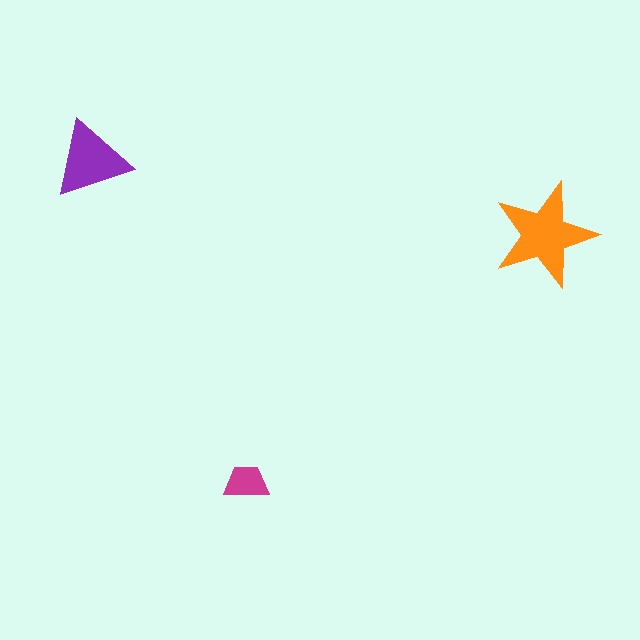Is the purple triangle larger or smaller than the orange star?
Smaller.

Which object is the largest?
The orange star.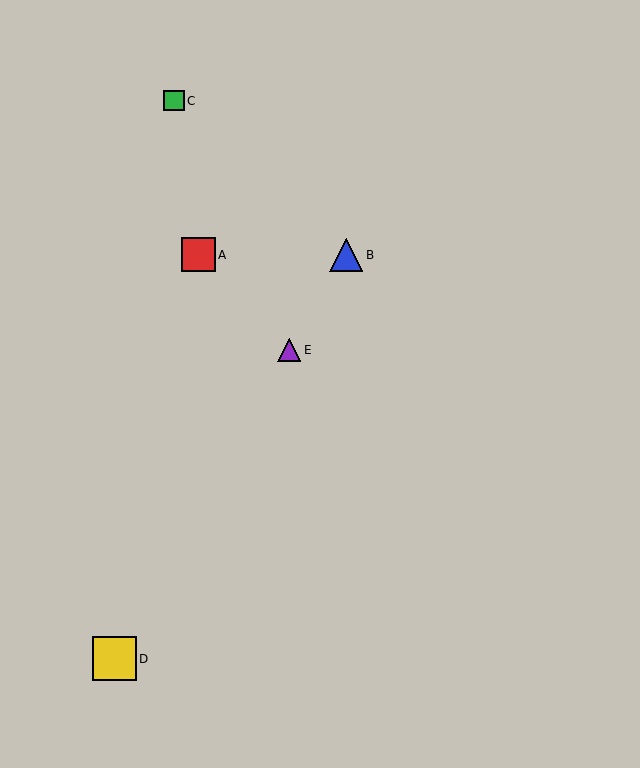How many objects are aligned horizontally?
2 objects (A, B) are aligned horizontally.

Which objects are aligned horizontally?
Objects A, B are aligned horizontally.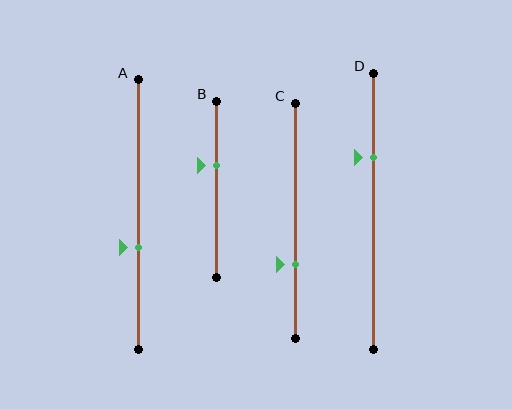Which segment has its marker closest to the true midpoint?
Segment A has its marker closest to the true midpoint.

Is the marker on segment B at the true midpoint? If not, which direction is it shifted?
No, the marker on segment B is shifted upward by about 13% of the segment length.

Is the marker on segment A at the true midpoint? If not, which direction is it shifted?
No, the marker on segment A is shifted downward by about 12% of the segment length.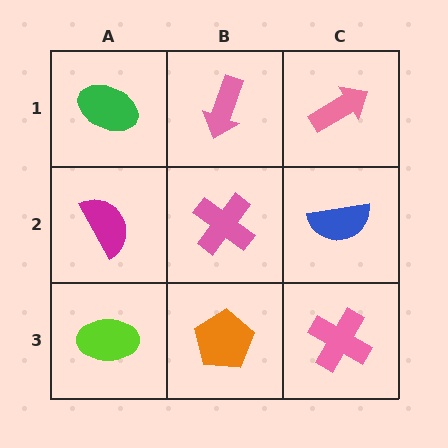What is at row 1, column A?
A green ellipse.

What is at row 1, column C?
A pink arrow.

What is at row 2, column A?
A magenta semicircle.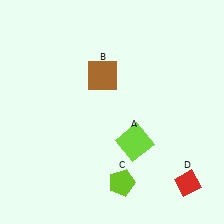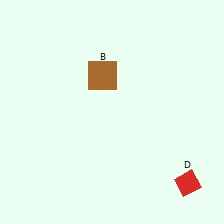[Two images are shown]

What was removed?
The lime square (A), the lime pentagon (C) were removed in Image 2.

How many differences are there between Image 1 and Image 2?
There are 2 differences between the two images.